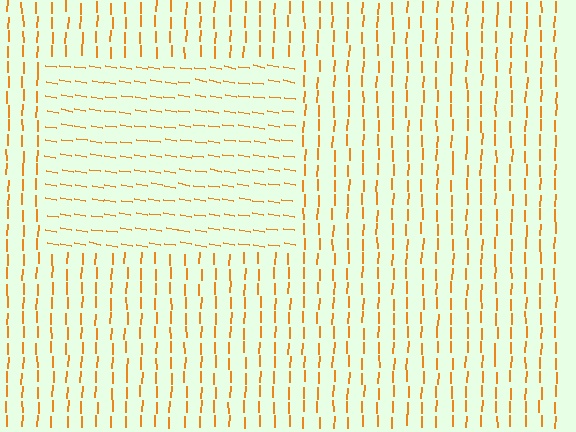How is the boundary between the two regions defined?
The boundary is defined purely by a change in line orientation (approximately 82 degrees difference). All lines are the same color and thickness.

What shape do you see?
I see a rectangle.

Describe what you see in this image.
The image is filled with small orange line segments. A rectangle region in the image has lines oriented differently from the surrounding lines, creating a visible texture boundary.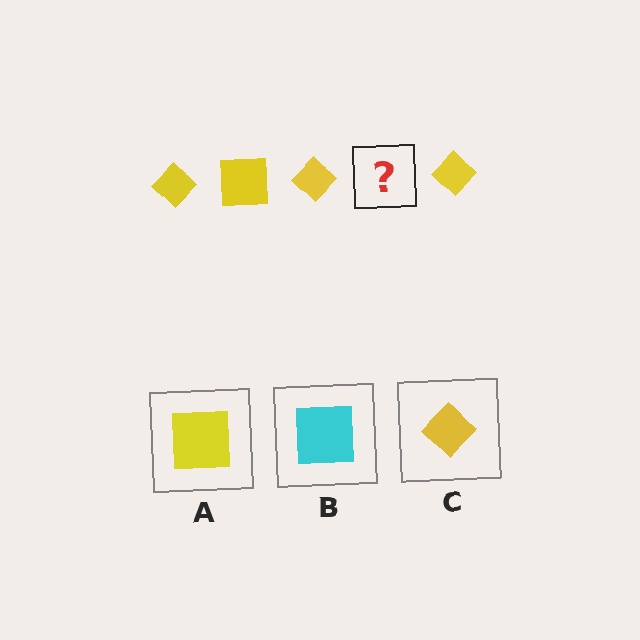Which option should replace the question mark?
Option A.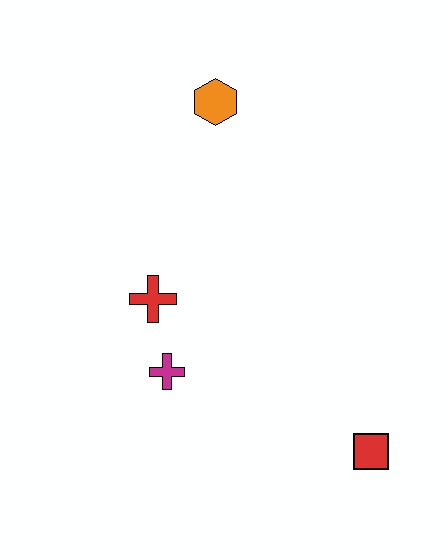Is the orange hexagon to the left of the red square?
Yes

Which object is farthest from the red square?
The orange hexagon is farthest from the red square.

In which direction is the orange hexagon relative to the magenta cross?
The orange hexagon is above the magenta cross.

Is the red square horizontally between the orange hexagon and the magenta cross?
No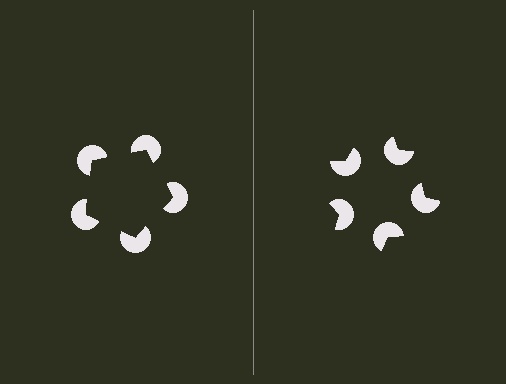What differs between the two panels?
The pac-man discs are positioned identically on both sides; only the wedge orientations differ. On the left they align to a pentagon; on the right they are misaligned.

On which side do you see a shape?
An illusory pentagon appears on the left side. On the right side the wedge cuts are rotated, so no coherent shape forms.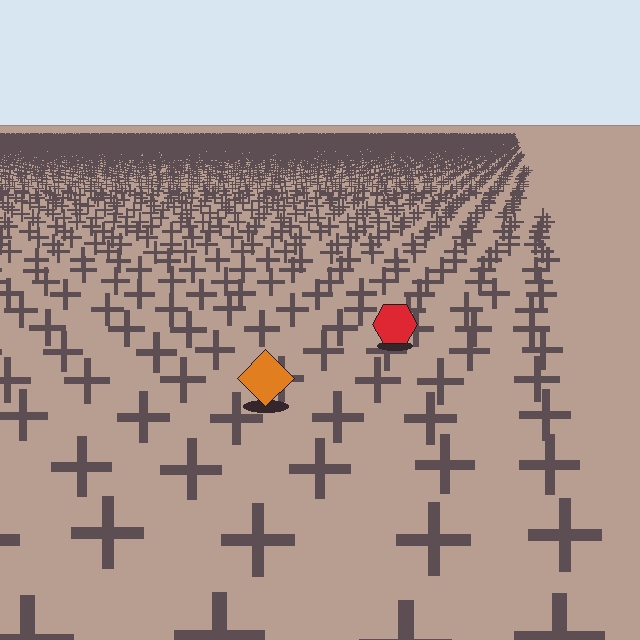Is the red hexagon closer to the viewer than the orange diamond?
No. The orange diamond is closer — you can tell from the texture gradient: the ground texture is coarser near it.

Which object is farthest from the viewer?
The red hexagon is farthest from the viewer. It appears smaller and the ground texture around it is denser.